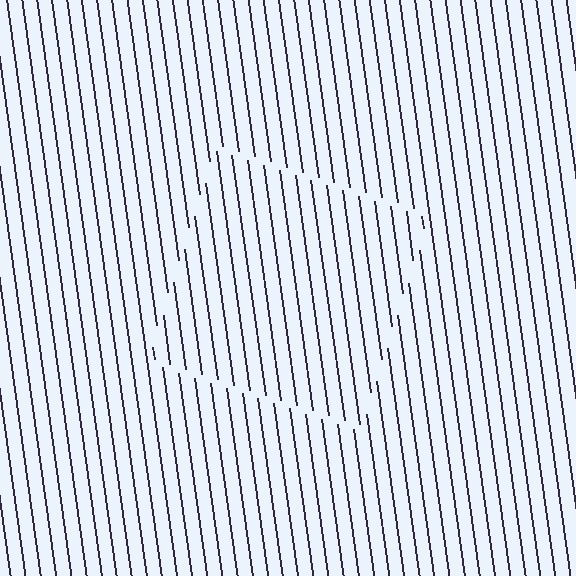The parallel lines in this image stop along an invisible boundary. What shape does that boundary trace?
An illusory square. The interior of the shape contains the same grating, shifted by half a period — the contour is defined by the phase discontinuity where line-ends from the inner and outer gratings abut.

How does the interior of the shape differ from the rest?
The interior of the shape contains the same grating, shifted by half a period — the contour is defined by the phase discontinuity where line-ends from the inner and outer gratings abut.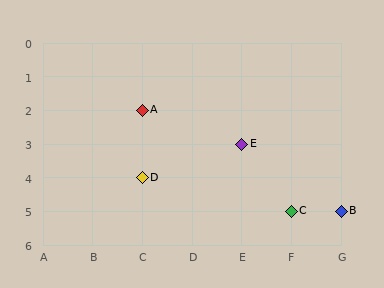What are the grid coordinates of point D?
Point D is at grid coordinates (C, 4).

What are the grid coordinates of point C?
Point C is at grid coordinates (F, 5).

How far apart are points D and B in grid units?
Points D and B are 4 columns and 1 row apart (about 4.1 grid units diagonally).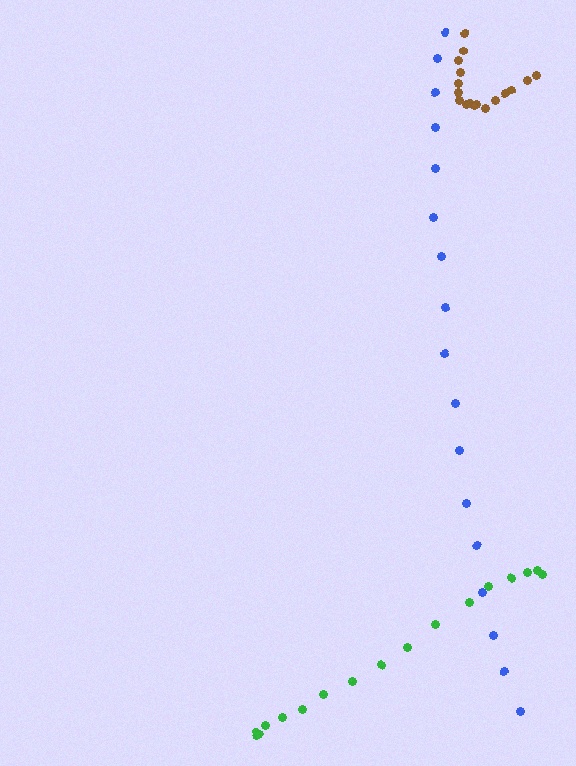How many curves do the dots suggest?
There are 3 distinct paths.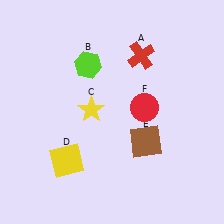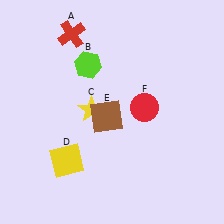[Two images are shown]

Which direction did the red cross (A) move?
The red cross (A) moved left.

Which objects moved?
The objects that moved are: the red cross (A), the brown square (E).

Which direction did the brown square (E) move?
The brown square (E) moved left.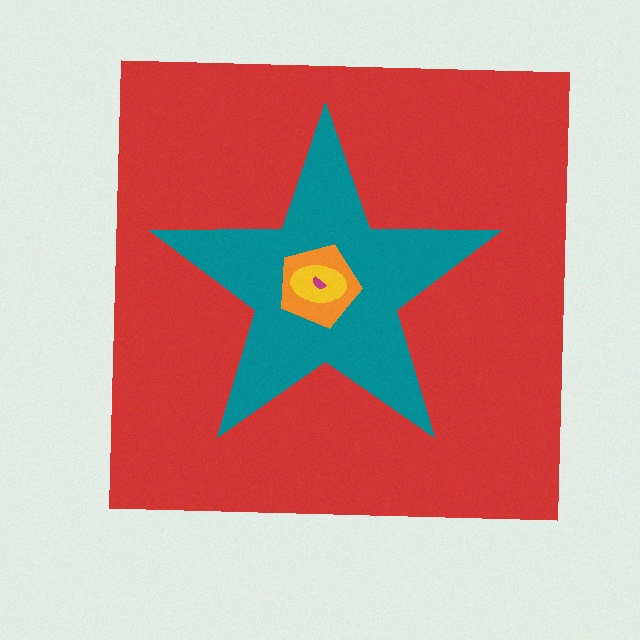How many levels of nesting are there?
5.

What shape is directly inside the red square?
The teal star.